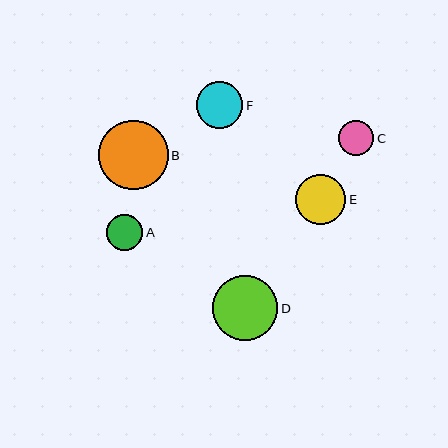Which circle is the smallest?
Circle C is the smallest with a size of approximately 35 pixels.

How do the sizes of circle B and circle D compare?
Circle B and circle D are approximately the same size.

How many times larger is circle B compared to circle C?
Circle B is approximately 2.0 times the size of circle C.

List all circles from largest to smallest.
From largest to smallest: B, D, E, F, A, C.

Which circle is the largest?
Circle B is the largest with a size of approximately 69 pixels.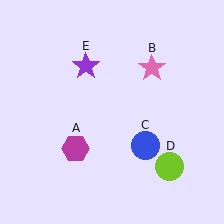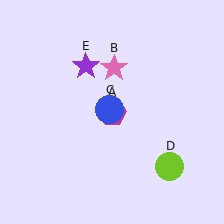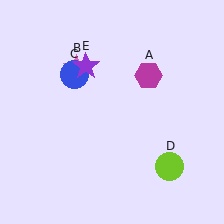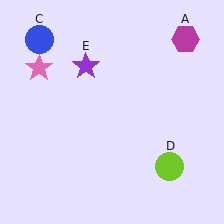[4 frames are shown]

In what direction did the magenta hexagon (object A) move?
The magenta hexagon (object A) moved up and to the right.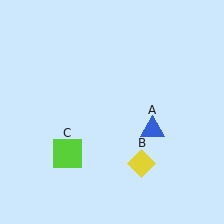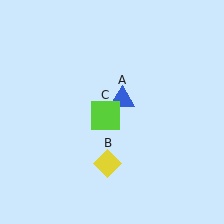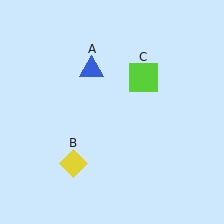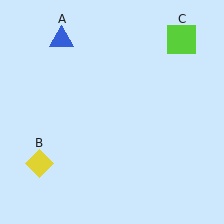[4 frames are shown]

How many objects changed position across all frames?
3 objects changed position: blue triangle (object A), yellow diamond (object B), lime square (object C).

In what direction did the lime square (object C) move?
The lime square (object C) moved up and to the right.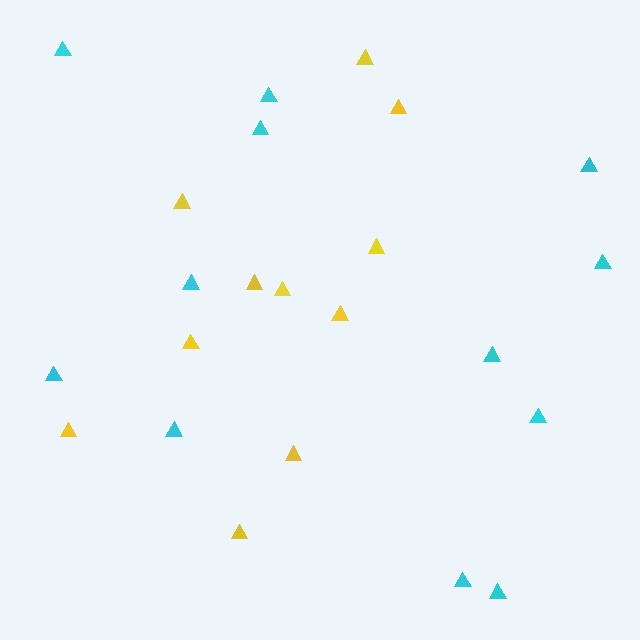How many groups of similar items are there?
There are 2 groups: one group of yellow triangles (11) and one group of cyan triangles (12).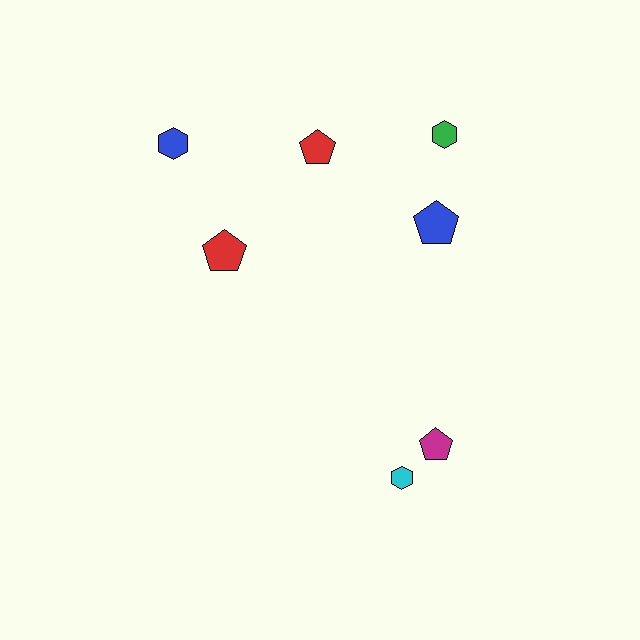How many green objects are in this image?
There is 1 green object.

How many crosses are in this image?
There are no crosses.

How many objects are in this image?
There are 7 objects.